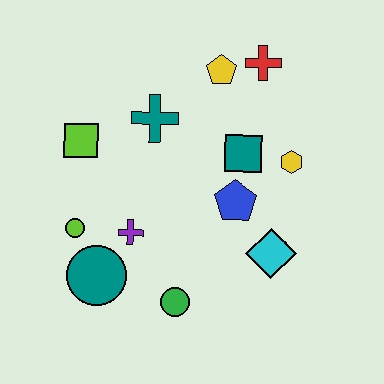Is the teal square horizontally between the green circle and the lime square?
No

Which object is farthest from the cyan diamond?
The lime square is farthest from the cyan diamond.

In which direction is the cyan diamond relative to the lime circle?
The cyan diamond is to the right of the lime circle.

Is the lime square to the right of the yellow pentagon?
No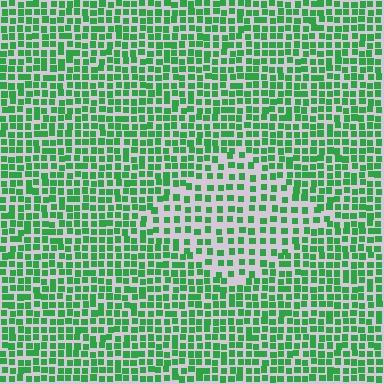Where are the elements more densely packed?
The elements are more densely packed outside the diamond boundary.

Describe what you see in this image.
The image contains small green elements arranged at two different densities. A diamond-shaped region is visible where the elements are less densely packed than the surrounding area.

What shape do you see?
I see a diamond.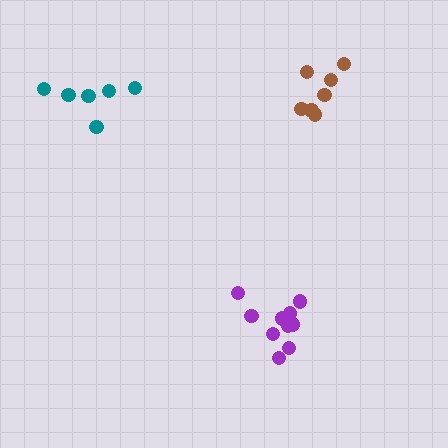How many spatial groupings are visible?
There are 3 spatial groupings.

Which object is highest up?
The brown cluster is topmost.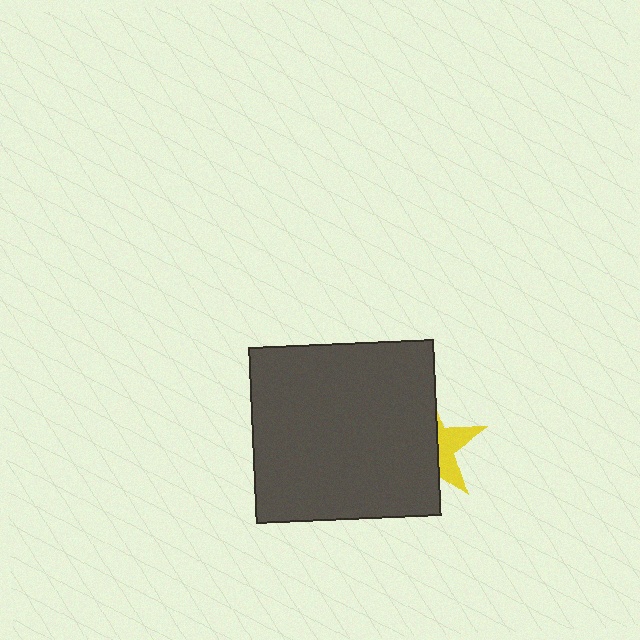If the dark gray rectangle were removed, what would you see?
You would see the complete yellow star.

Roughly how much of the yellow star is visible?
A small part of it is visible (roughly 34%).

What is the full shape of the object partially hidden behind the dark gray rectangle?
The partially hidden object is a yellow star.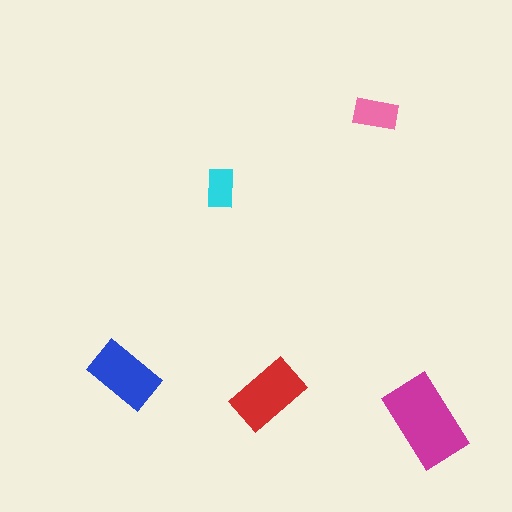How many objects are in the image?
There are 5 objects in the image.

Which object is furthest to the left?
The blue rectangle is leftmost.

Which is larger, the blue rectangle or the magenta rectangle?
The magenta one.